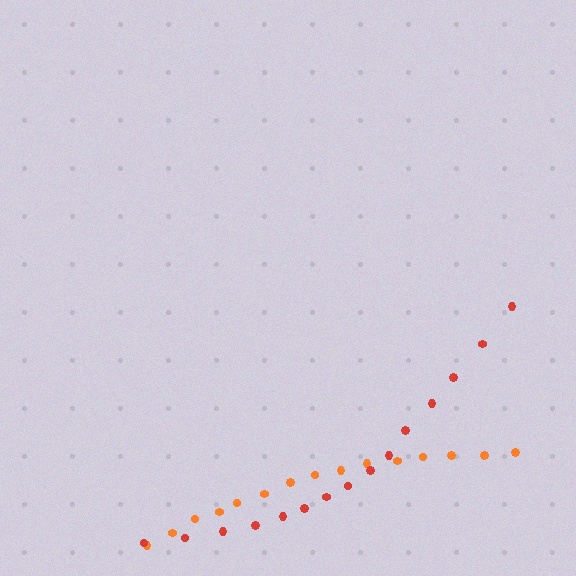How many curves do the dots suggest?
There are 2 distinct paths.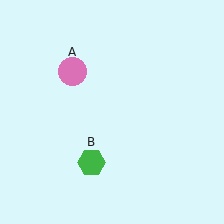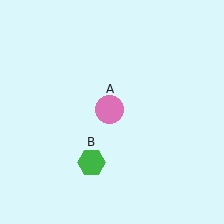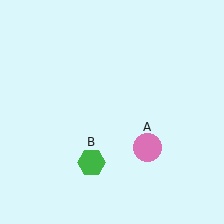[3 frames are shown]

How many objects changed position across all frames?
1 object changed position: pink circle (object A).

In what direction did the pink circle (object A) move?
The pink circle (object A) moved down and to the right.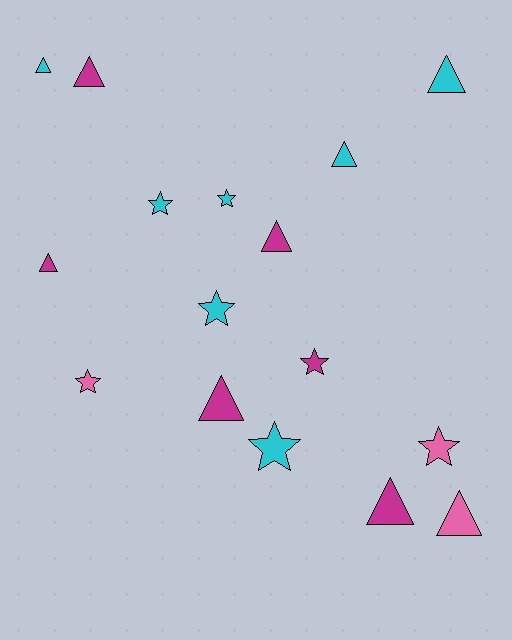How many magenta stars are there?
There is 1 magenta star.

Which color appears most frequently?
Cyan, with 7 objects.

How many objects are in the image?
There are 16 objects.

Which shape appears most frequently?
Triangle, with 9 objects.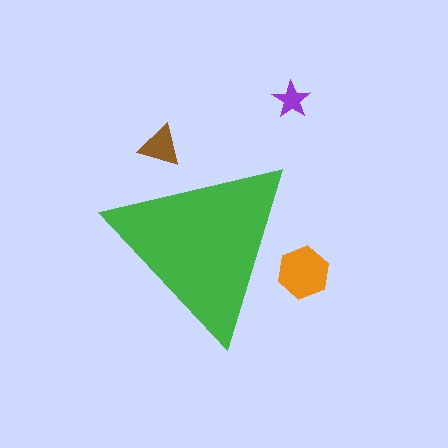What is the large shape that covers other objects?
A green triangle.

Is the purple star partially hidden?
No, the purple star is fully visible.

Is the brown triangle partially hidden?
Yes, the brown triangle is partially hidden behind the green triangle.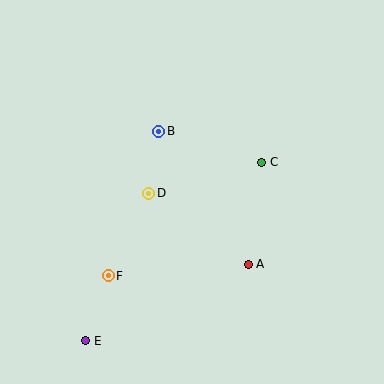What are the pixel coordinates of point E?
Point E is at (86, 341).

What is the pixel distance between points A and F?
The distance between A and F is 140 pixels.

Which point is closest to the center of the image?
Point D at (149, 193) is closest to the center.